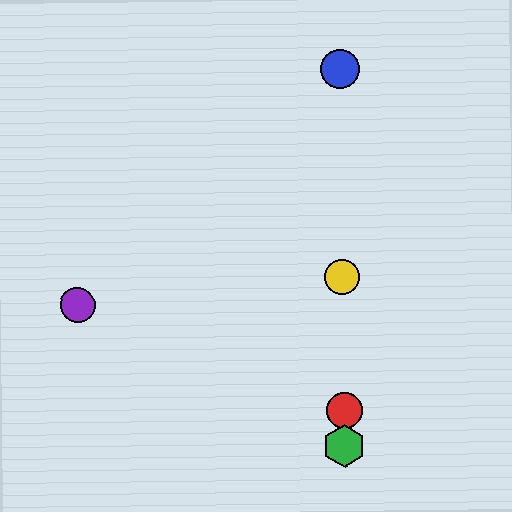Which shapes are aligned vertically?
The red circle, the blue circle, the green hexagon, the yellow circle are aligned vertically.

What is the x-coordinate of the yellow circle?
The yellow circle is at x≈342.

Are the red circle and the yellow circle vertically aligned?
Yes, both are at x≈344.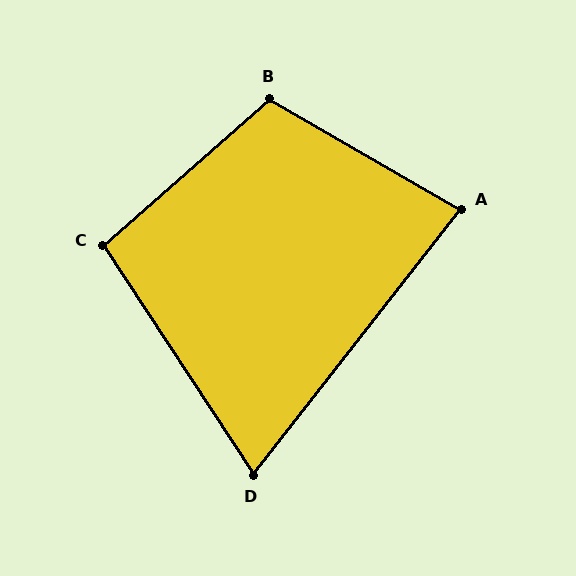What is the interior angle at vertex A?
Approximately 82 degrees (acute).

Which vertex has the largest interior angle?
B, at approximately 109 degrees.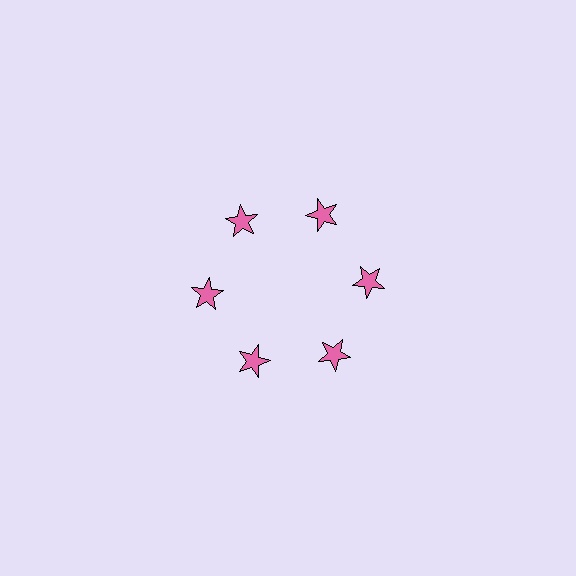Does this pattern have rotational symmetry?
Yes, this pattern has 6-fold rotational symmetry. It looks the same after rotating 60 degrees around the center.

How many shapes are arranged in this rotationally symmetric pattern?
There are 6 shapes, arranged in 6 groups of 1.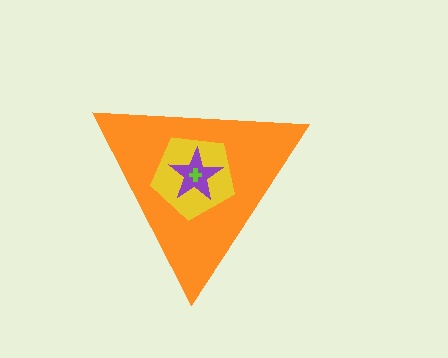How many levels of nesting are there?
4.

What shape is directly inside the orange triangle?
The yellow pentagon.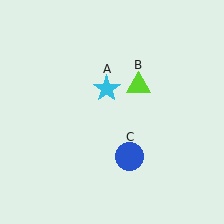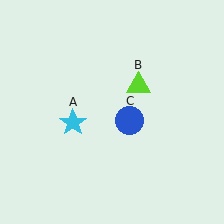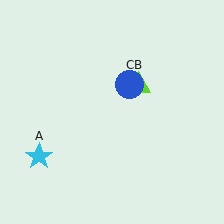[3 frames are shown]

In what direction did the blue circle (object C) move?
The blue circle (object C) moved up.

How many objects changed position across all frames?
2 objects changed position: cyan star (object A), blue circle (object C).